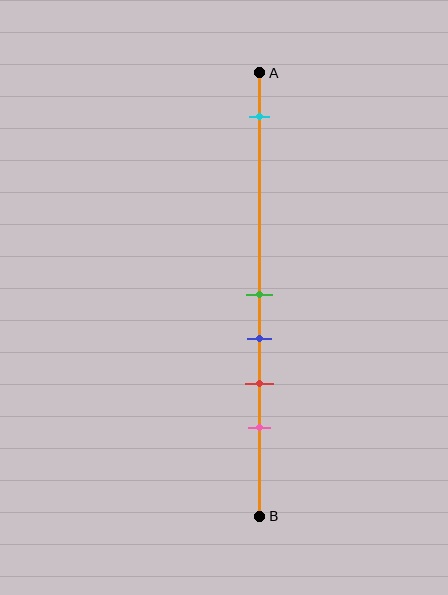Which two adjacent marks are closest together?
The green and blue marks are the closest adjacent pair.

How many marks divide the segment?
There are 5 marks dividing the segment.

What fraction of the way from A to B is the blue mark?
The blue mark is approximately 60% (0.6) of the way from A to B.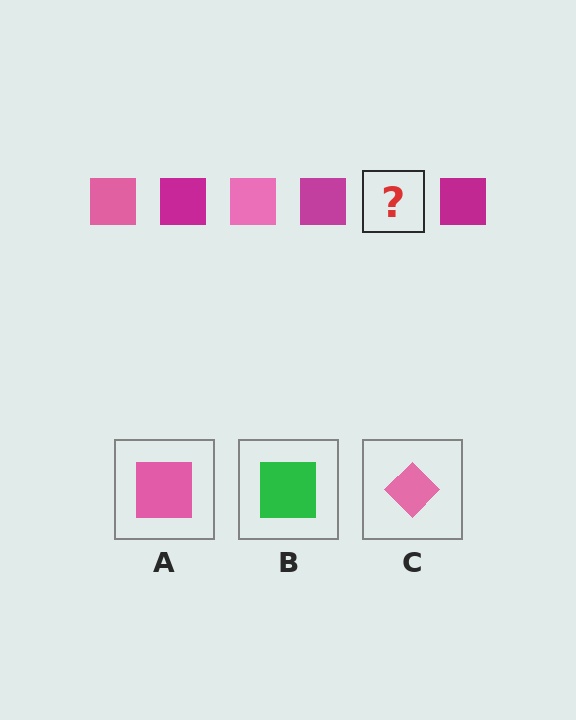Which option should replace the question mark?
Option A.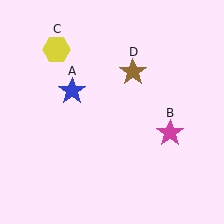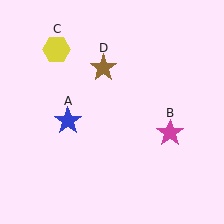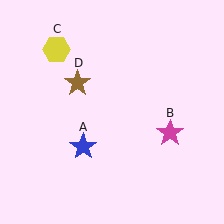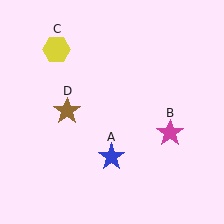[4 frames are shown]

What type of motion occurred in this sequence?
The blue star (object A), brown star (object D) rotated counterclockwise around the center of the scene.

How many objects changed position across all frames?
2 objects changed position: blue star (object A), brown star (object D).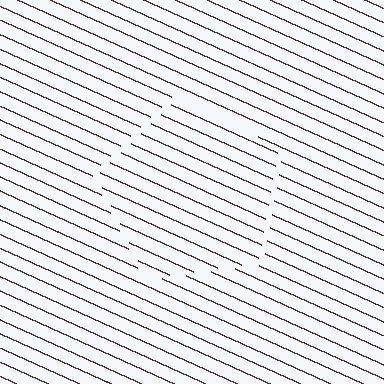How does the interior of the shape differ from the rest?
The interior of the shape contains the same grating, shifted by half a period — the contour is defined by the phase discontinuity where line-ends from the inner and outer gratings abut.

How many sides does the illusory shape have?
5 sides — the line-ends trace a pentagon.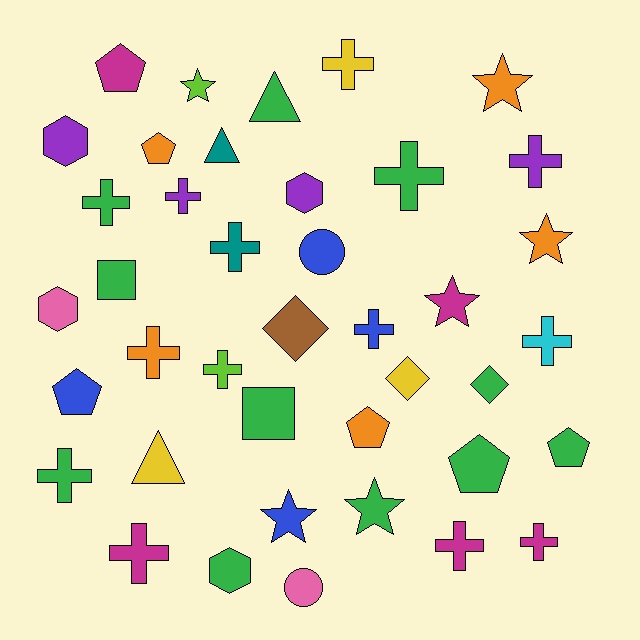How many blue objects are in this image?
There are 4 blue objects.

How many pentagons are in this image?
There are 6 pentagons.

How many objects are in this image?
There are 40 objects.